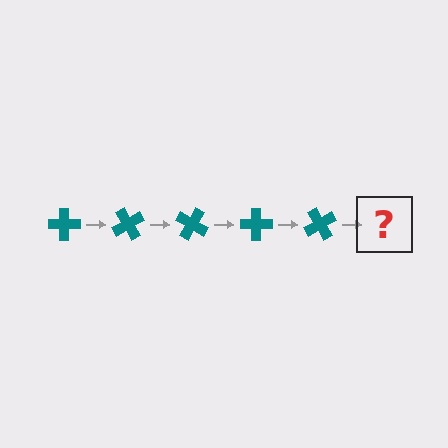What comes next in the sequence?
The next element should be a teal cross rotated 300 degrees.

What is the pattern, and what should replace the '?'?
The pattern is that the cross rotates 60 degrees each step. The '?' should be a teal cross rotated 300 degrees.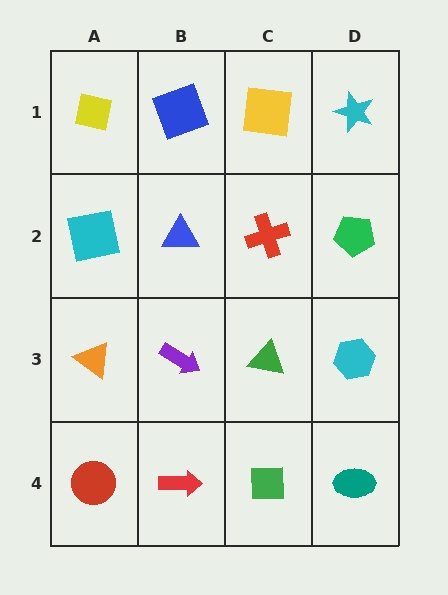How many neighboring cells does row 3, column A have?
3.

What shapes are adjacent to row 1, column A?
A cyan square (row 2, column A), a blue square (row 1, column B).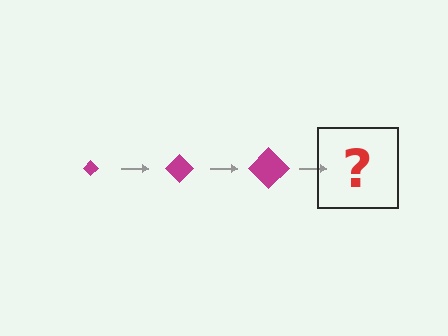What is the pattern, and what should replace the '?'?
The pattern is that the diamond gets progressively larger each step. The '?' should be a magenta diamond, larger than the previous one.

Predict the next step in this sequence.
The next step is a magenta diamond, larger than the previous one.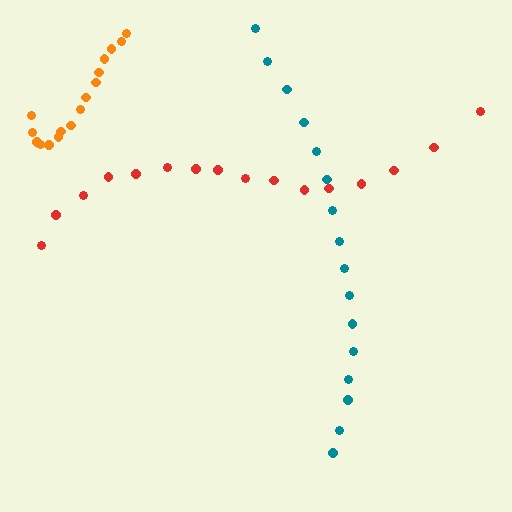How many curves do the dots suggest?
There are 3 distinct paths.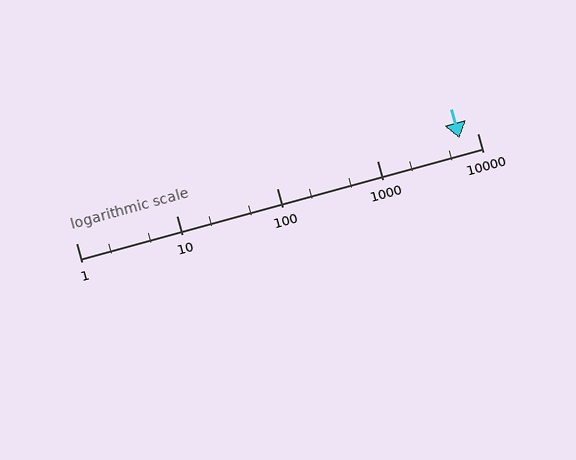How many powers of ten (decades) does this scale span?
The scale spans 4 decades, from 1 to 10000.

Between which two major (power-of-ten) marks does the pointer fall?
The pointer is between 1000 and 10000.